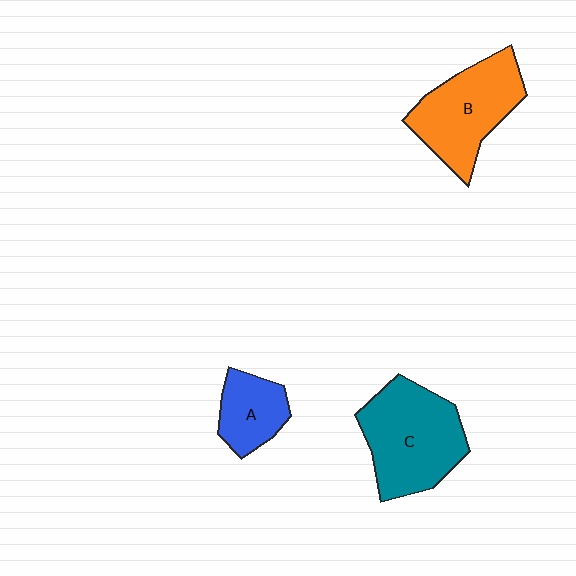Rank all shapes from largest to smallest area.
From largest to smallest: C (teal), B (orange), A (blue).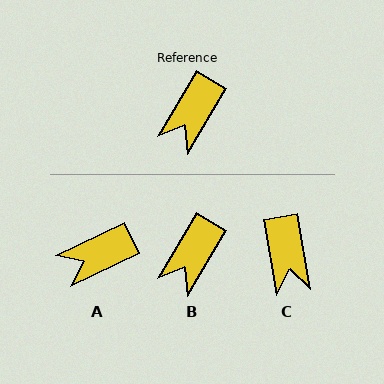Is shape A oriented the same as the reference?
No, it is off by about 34 degrees.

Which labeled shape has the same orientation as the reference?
B.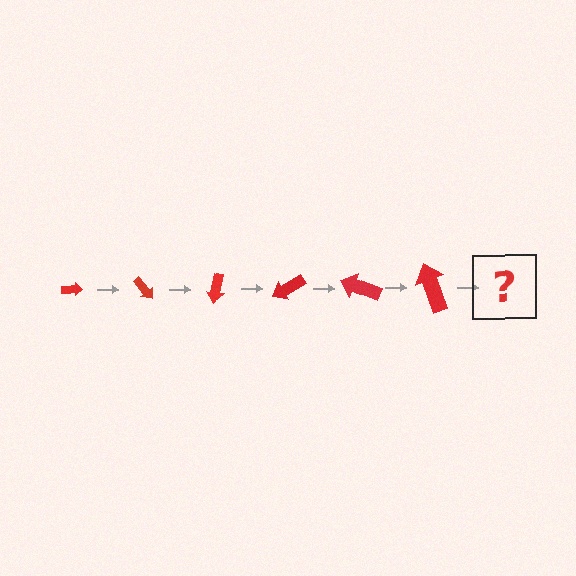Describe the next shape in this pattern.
It should be an arrow, larger than the previous one and rotated 300 degrees from the start.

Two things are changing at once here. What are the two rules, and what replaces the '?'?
The two rules are that the arrow grows larger each step and it rotates 50 degrees each step. The '?' should be an arrow, larger than the previous one and rotated 300 degrees from the start.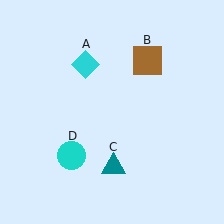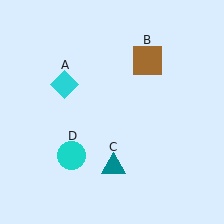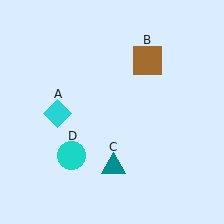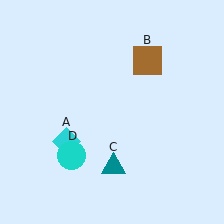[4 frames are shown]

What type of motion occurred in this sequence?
The cyan diamond (object A) rotated counterclockwise around the center of the scene.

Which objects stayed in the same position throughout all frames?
Brown square (object B) and teal triangle (object C) and cyan circle (object D) remained stationary.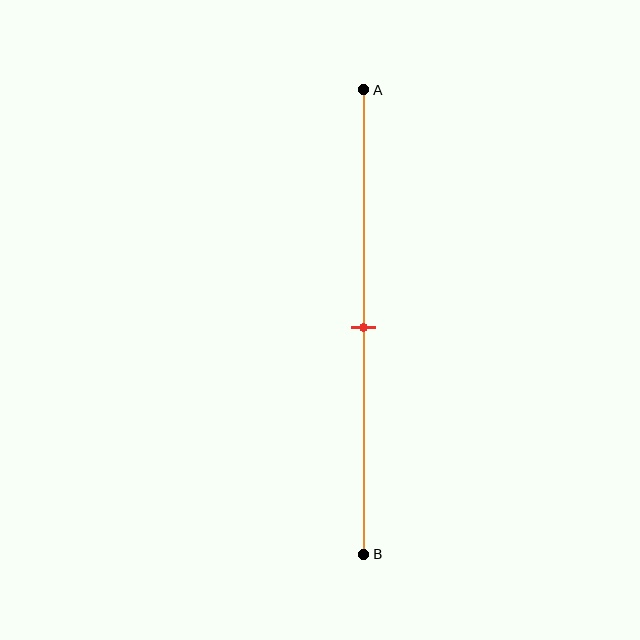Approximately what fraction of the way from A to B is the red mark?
The red mark is approximately 50% of the way from A to B.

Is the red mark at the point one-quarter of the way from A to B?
No, the mark is at about 50% from A, not at the 25% one-quarter point.